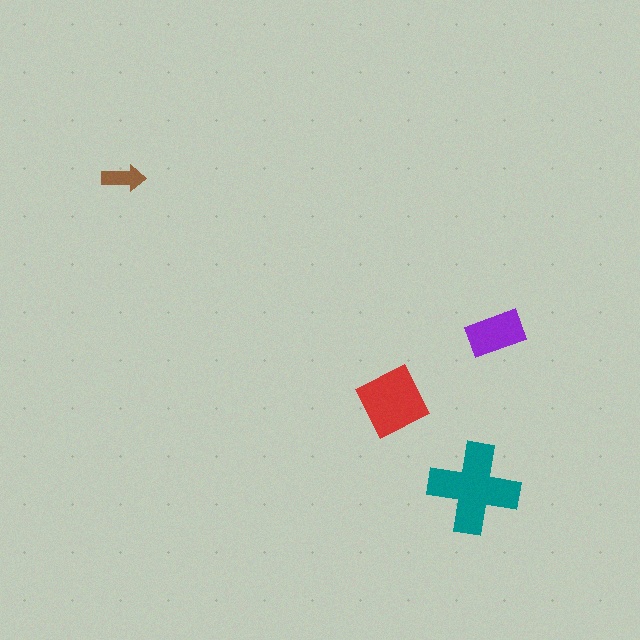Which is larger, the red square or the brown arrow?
The red square.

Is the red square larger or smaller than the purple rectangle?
Larger.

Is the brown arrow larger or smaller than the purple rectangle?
Smaller.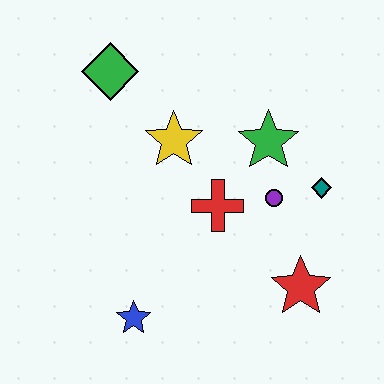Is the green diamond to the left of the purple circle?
Yes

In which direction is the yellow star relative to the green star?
The yellow star is to the left of the green star.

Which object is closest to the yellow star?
The red cross is closest to the yellow star.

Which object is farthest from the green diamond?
The red star is farthest from the green diamond.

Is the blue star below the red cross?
Yes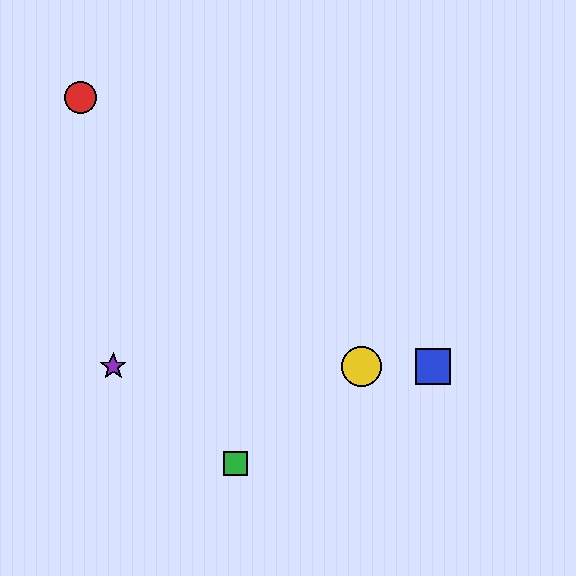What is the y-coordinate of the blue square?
The blue square is at y≈366.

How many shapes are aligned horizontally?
3 shapes (the blue square, the yellow circle, the purple star) are aligned horizontally.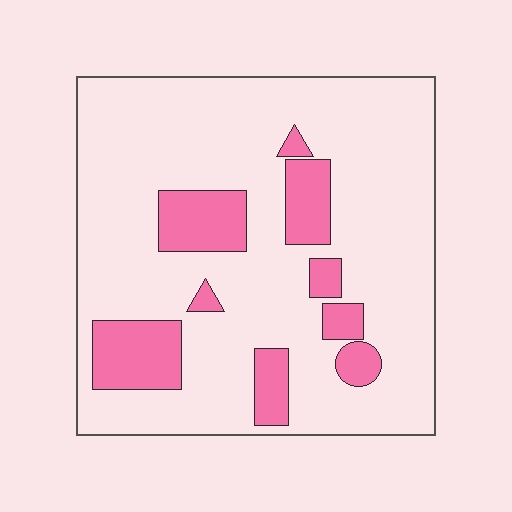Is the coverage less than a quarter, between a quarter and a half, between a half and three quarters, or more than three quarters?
Less than a quarter.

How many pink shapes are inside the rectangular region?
9.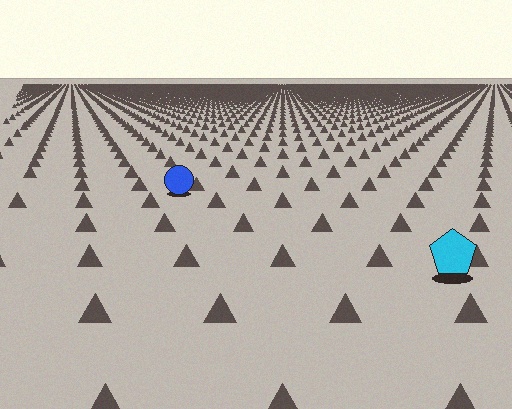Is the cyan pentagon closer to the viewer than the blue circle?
Yes. The cyan pentagon is closer — you can tell from the texture gradient: the ground texture is coarser near it.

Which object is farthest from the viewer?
The blue circle is farthest from the viewer. It appears smaller and the ground texture around it is denser.